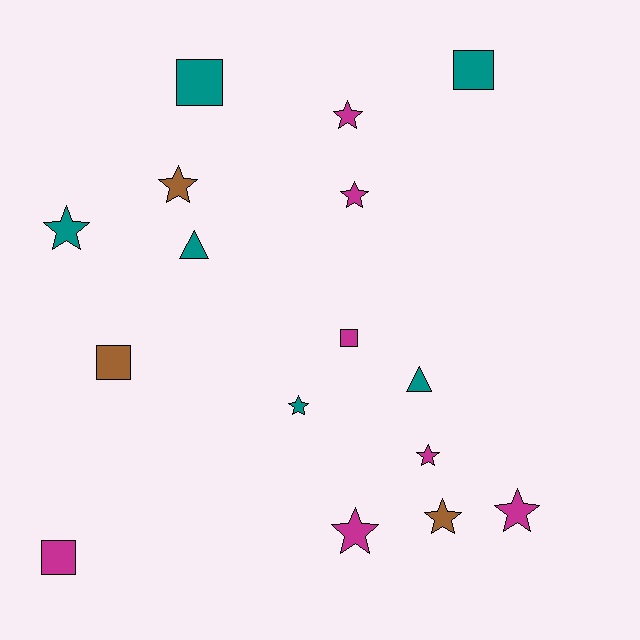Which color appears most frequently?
Magenta, with 7 objects.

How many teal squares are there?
There are 2 teal squares.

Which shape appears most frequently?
Star, with 9 objects.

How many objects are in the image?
There are 16 objects.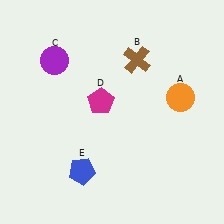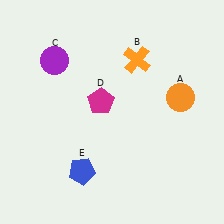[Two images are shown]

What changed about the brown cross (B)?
In Image 1, B is brown. In Image 2, it changed to orange.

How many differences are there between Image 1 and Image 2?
There is 1 difference between the two images.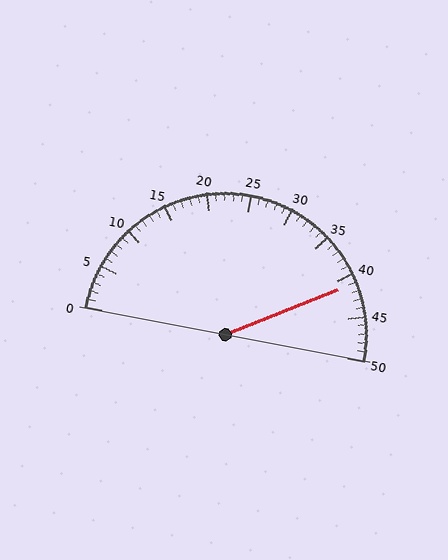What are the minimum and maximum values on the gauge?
The gauge ranges from 0 to 50.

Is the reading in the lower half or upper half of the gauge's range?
The reading is in the upper half of the range (0 to 50).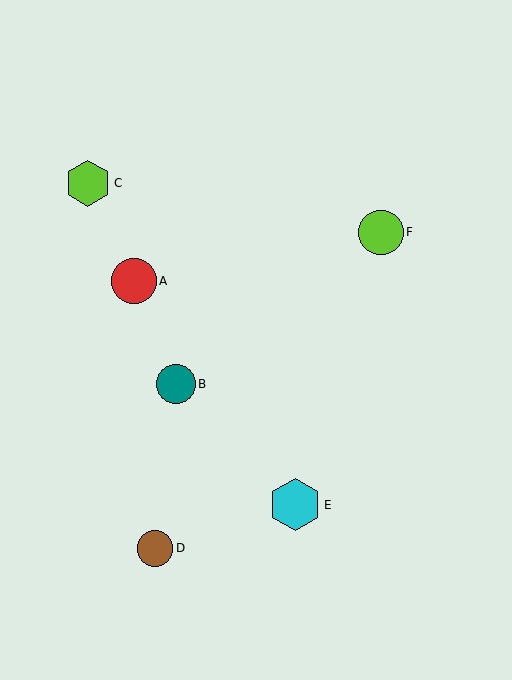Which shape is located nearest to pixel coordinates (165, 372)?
The teal circle (labeled B) at (176, 384) is nearest to that location.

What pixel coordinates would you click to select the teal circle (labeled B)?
Click at (176, 384) to select the teal circle B.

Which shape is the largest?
The cyan hexagon (labeled E) is the largest.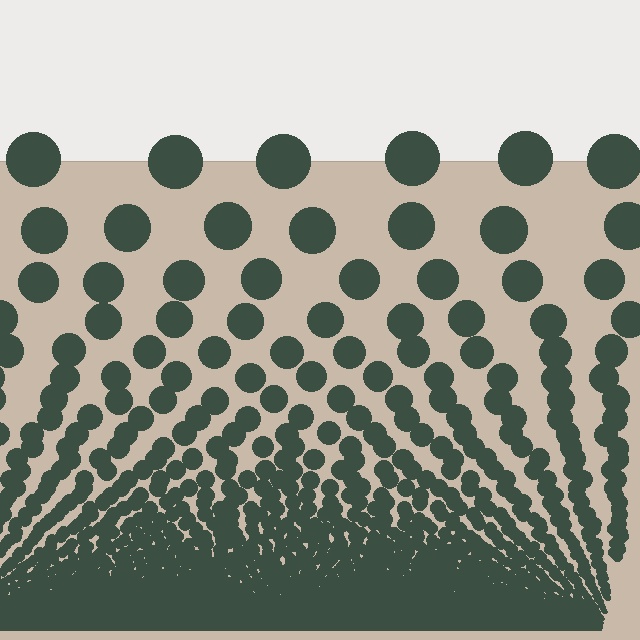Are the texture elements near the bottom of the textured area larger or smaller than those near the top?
Smaller. The gradient is inverted — elements near the bottom are smaller and denser.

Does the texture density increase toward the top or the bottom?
Density increases toward the bottom.